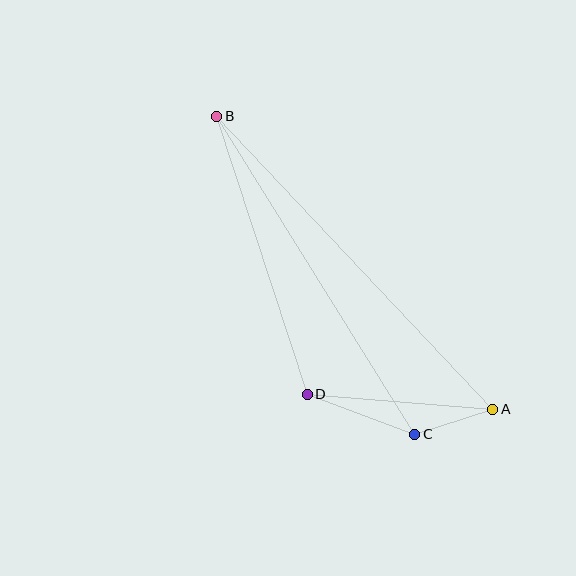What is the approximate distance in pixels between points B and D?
The distance between B and D is approximately 292 pixels.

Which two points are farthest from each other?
Points A and B are farthest from each other.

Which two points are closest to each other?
Points A and C are closest to each other.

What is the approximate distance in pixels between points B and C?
The distance between B and C is approximately 375 pixels.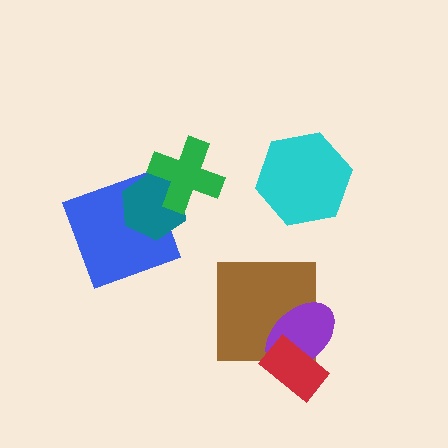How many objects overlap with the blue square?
1 object overlaps with the blue square.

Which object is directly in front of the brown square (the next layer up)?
The purple ellipse is directly in front of the brown square.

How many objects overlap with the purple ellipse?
2 objects overlap with the purple ellipse.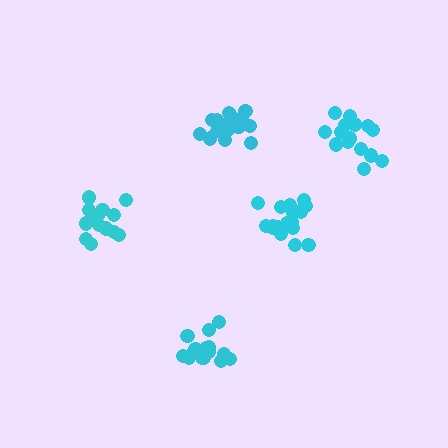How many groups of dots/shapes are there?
There are 5 groups.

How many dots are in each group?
Group 1: 16 dots, Group 2: 17 dots, Group 3: 14 dots, Group 4: 16 dots, Group 5: 15 dots (78 total).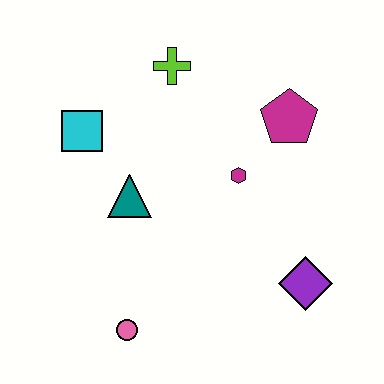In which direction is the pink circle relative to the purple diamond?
The pink circle is to the left of the purple diamond.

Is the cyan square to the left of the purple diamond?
Yes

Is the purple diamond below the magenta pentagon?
Yes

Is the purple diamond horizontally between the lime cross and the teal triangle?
No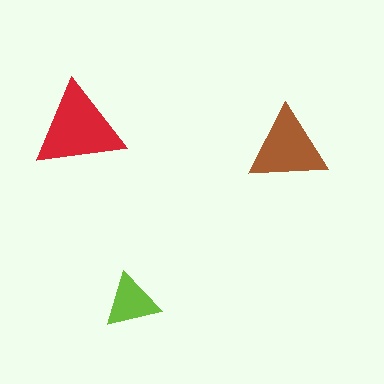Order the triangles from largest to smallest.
the red one, the brown one, the lime one.